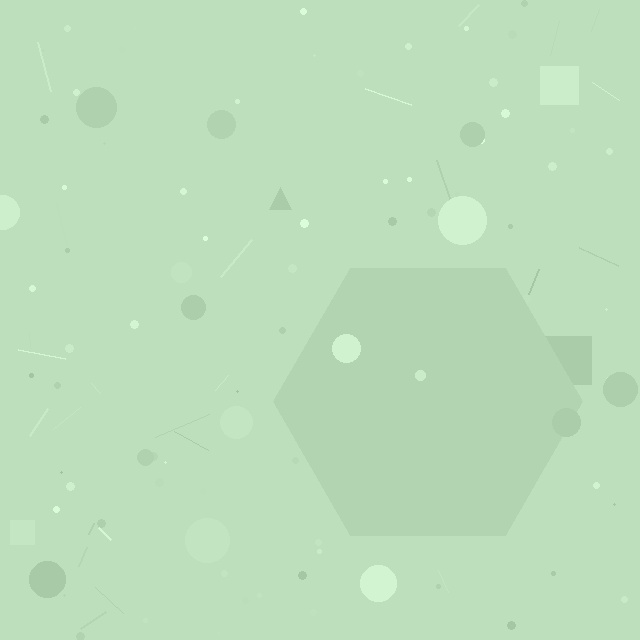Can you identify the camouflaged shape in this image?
The camouflaged shape is a hexagon.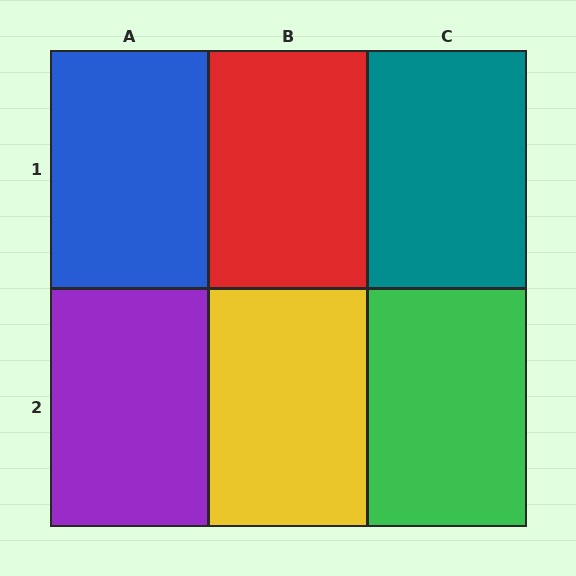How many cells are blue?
1 cell is blue.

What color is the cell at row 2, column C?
Green.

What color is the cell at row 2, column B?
Yellow.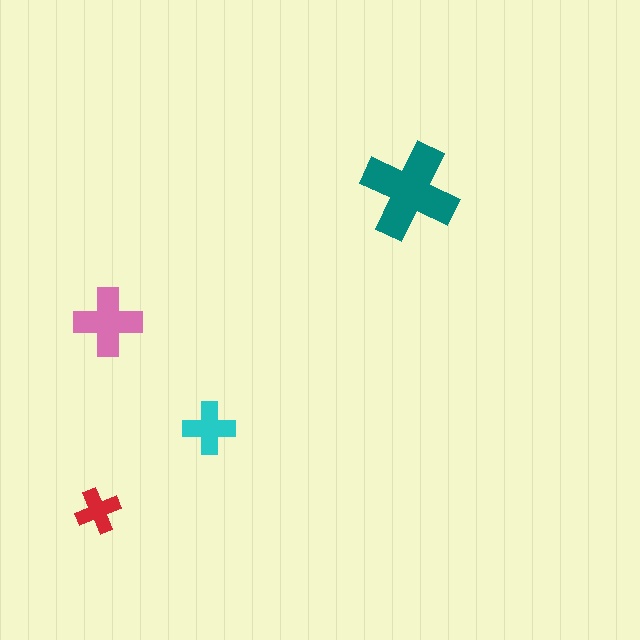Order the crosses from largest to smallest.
the teal one, the pink one, the cyan one, the red one.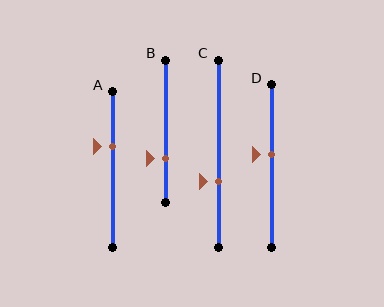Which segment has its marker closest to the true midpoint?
Segment D has its marker closest to the true midpoint.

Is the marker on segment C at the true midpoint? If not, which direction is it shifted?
No, the marker on segment C is shifted downward by about 15% of the segment length.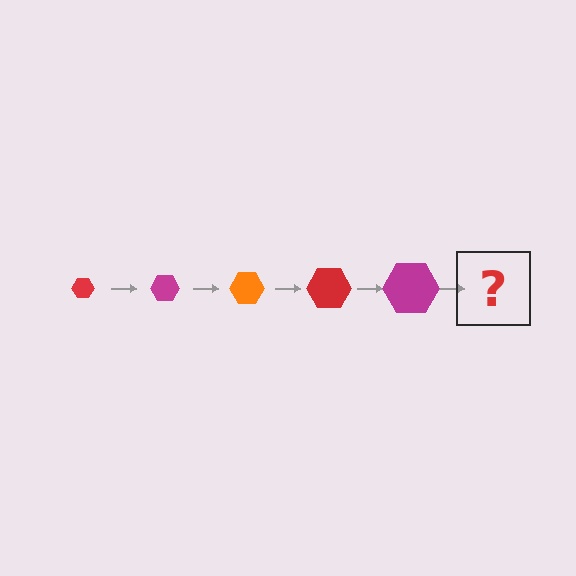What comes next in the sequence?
The next element should be an orange hexagon, larger than the previous one.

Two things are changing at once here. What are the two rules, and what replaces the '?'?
The two rules are that the hexagon grows larger each step and the color cycles through red, magenta, and orange. The '?' should be an orange hexagon, larger than the previous one.